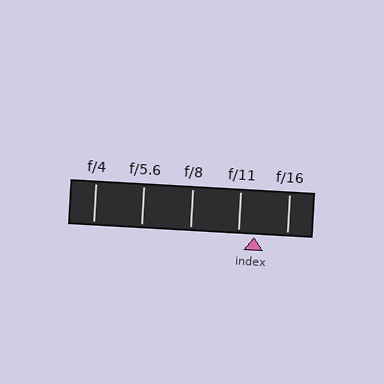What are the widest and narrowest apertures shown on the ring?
The widest aperture shown is f/4 and the narrowest is f/16.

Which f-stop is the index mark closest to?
The index mark is closest to f/11.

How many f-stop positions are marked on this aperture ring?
There are 5 f-stop positions marked.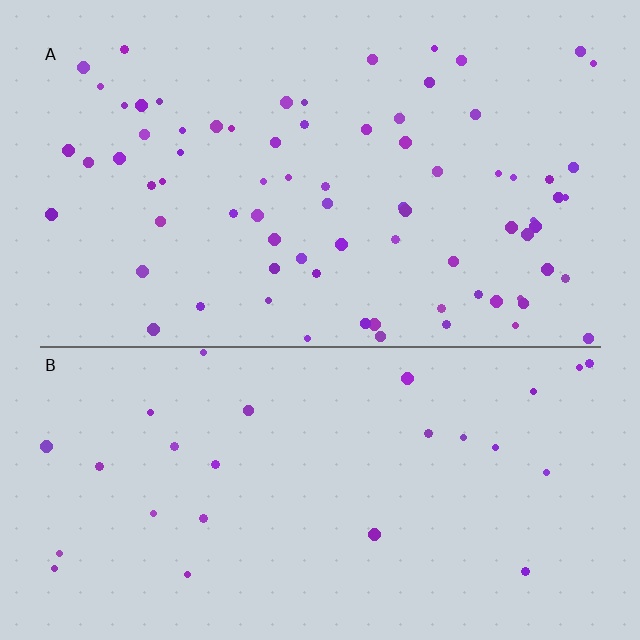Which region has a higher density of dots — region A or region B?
A (the top).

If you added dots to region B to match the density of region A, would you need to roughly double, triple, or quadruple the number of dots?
Approximately triple.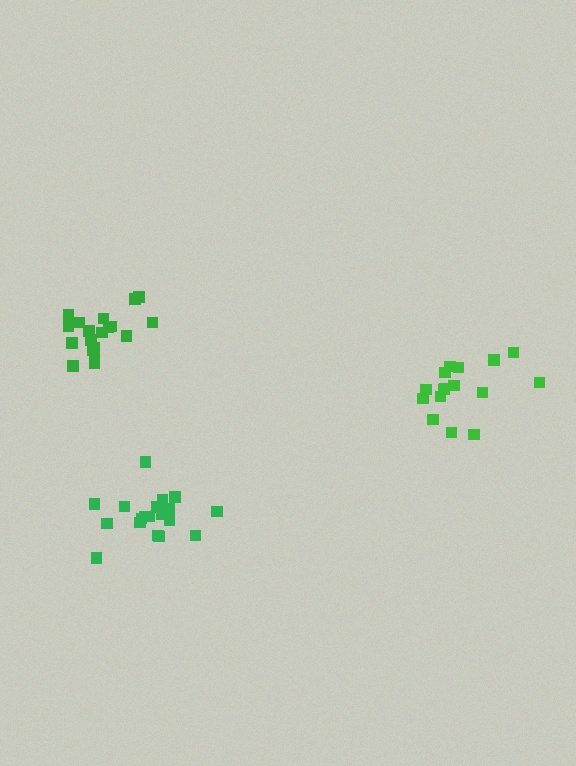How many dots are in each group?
Group 1: 16 dots, Group 2: 19 dots, Group 3: 19 dots (54 total).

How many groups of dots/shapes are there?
There are 3 groups.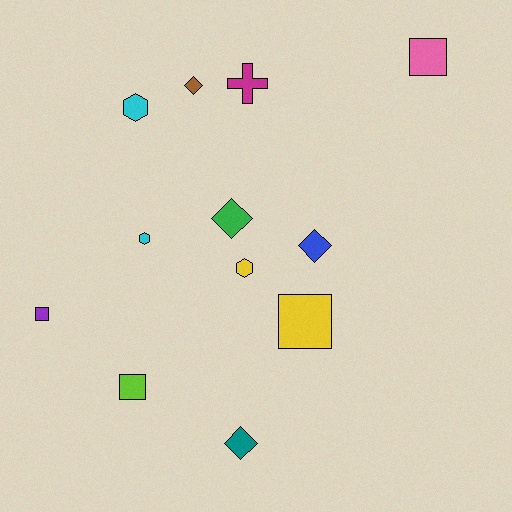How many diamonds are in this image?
There are 4 diamonds.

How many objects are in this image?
There are 12 objects.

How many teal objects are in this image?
There is 1 teal object.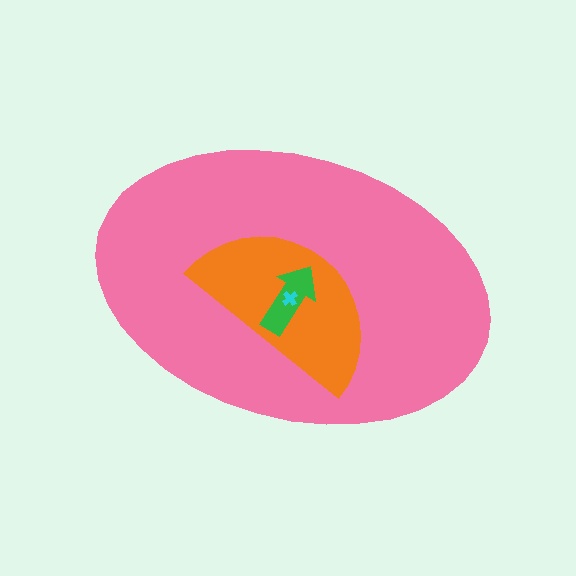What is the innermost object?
The cyan cross.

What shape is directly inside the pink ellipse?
The orange semicircle.